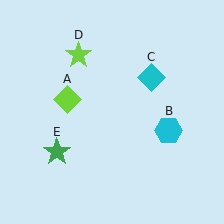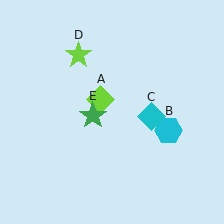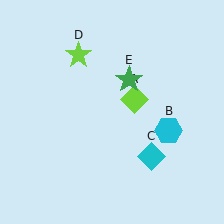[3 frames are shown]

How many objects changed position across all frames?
3 objects changed position: lime diamond (object A), cyan diamond (object C), green star (object E).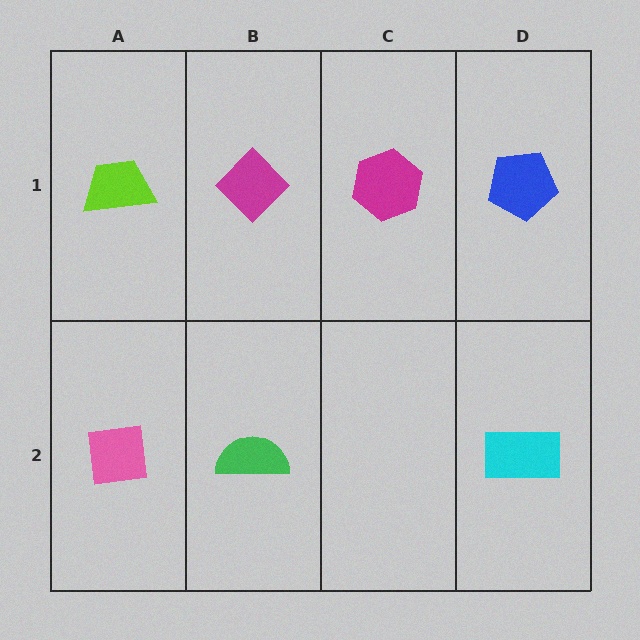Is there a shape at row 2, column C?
No, that cell is empty.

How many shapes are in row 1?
4 shapes.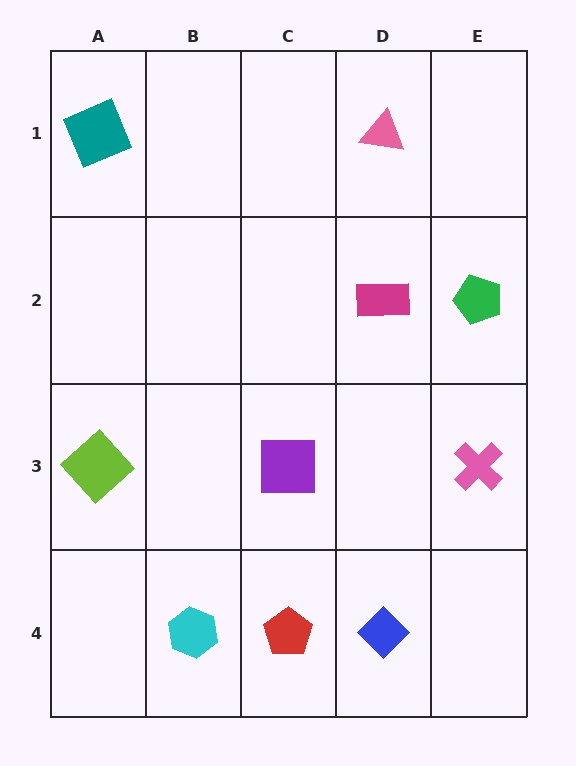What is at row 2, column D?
A magenta rectangle.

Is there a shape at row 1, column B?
No, that cell is empty.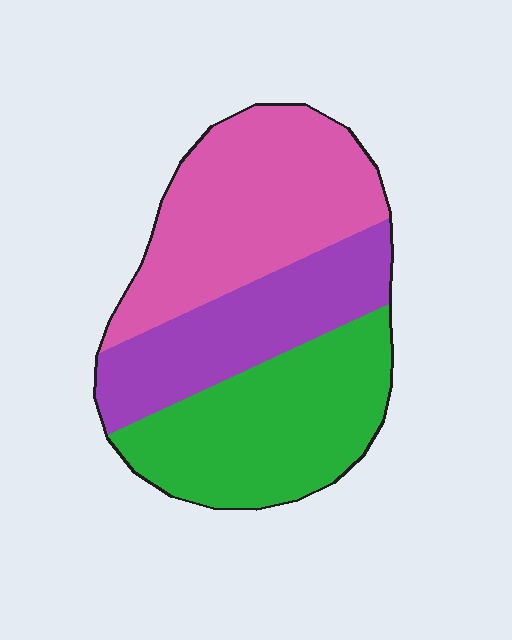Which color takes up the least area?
Purple, at roughly 25%.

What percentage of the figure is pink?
Pink covers roughly 40% of the figure.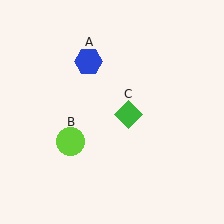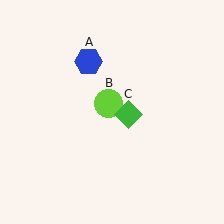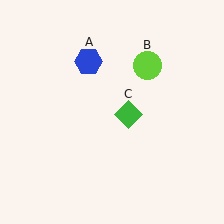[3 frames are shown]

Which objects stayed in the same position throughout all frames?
Blue hexagon (object A) and green diamond (object C) remained stationary.